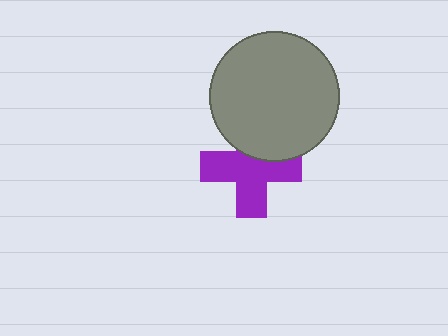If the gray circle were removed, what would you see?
You would see the complete purple cross.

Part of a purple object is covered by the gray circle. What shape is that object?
It is a cross.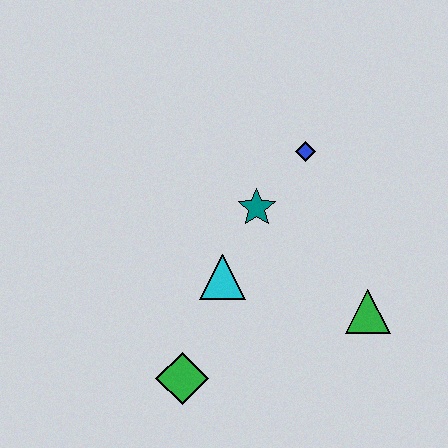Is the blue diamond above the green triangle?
Yes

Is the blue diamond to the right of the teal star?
Yes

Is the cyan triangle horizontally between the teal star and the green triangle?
No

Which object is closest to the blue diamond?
The teal star is closest to the blue diamond.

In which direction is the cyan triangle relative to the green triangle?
The cyan triangle is to the left of the green triangle.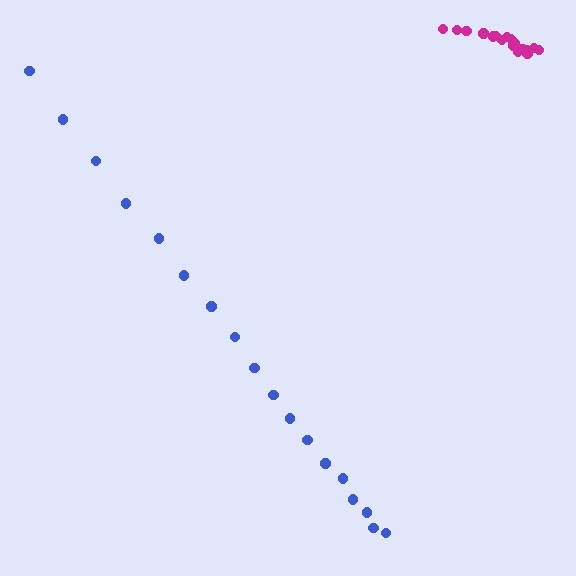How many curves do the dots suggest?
There are 2 distinct paths.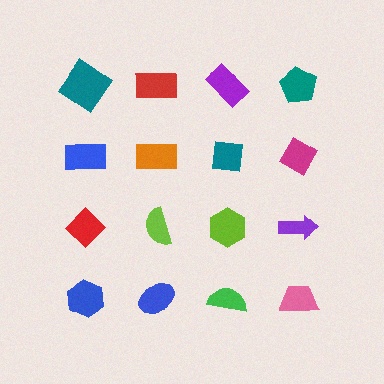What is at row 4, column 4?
A pink trapezoid.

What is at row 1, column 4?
A teal pentagon.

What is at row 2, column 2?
An orange rectangle.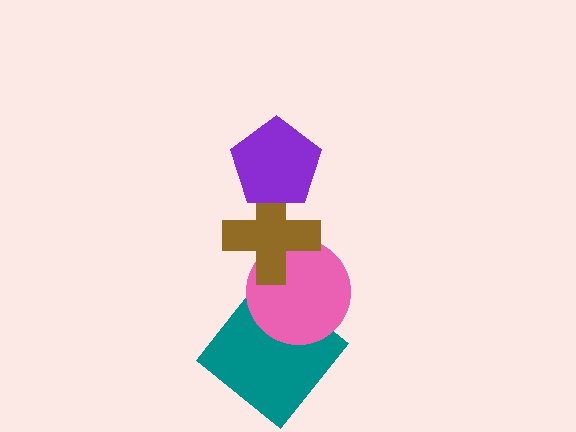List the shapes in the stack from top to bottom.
From top to bottom: the purple pentagon, the brown cross, the pink circle, the teal diamond.